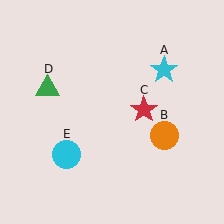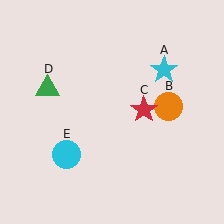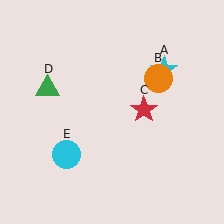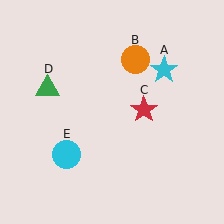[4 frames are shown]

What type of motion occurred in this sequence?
The orange circle (object B) rotated counterclockwise around the center of the scene.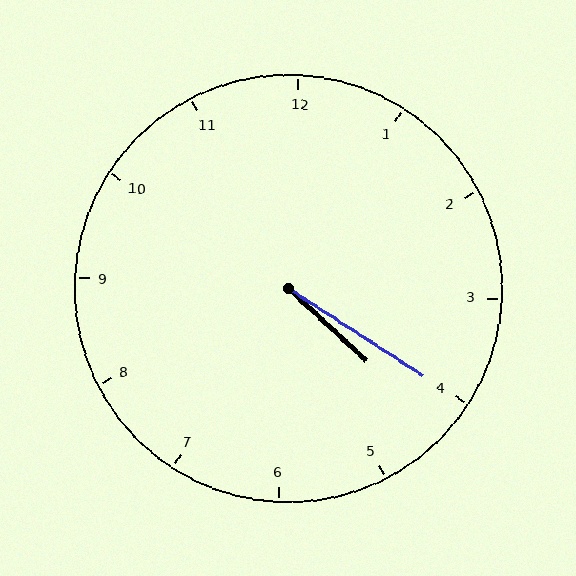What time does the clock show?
4:20.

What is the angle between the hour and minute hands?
Approximately 10 degrees.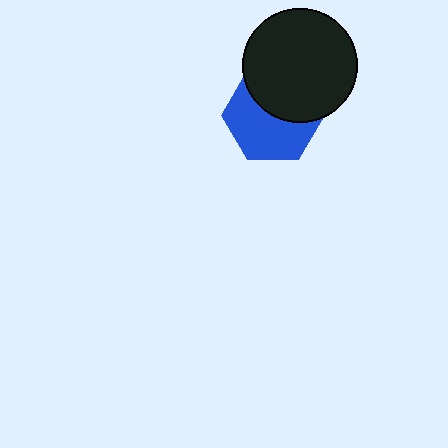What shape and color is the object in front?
The object in front is a black circle.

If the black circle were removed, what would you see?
You would see the complete blue hexagon.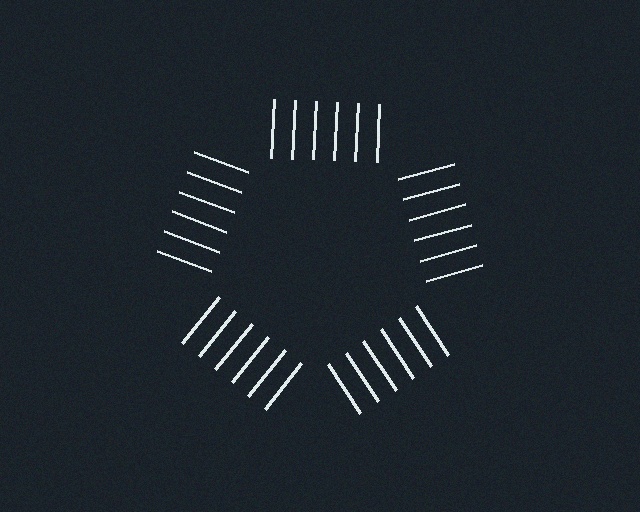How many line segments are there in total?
30 — 6 along each of the 5 edges.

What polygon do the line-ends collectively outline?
An illusory pentagon — the line segments terminate on its edges but no continuous stroke is drawn.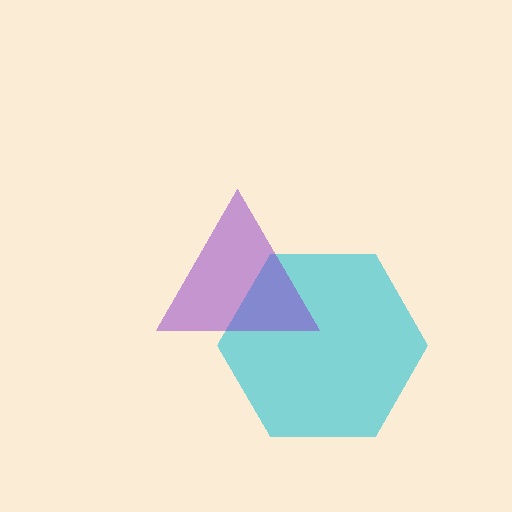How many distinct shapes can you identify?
There are 2 distinct shapes: a cyan hexagon, a purple triangle.